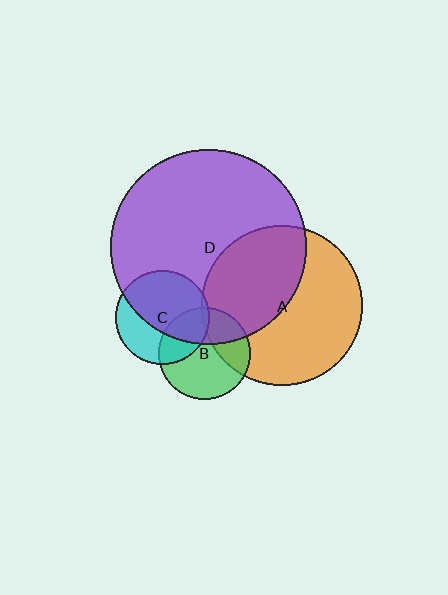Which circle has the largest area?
Circle D (purple).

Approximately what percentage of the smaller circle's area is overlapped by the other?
Approximately 5%.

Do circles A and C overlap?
Yes.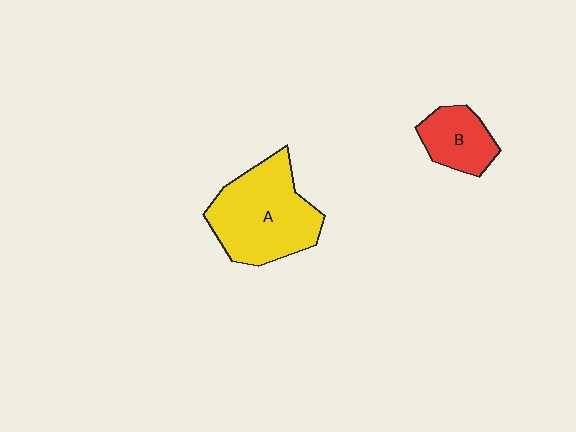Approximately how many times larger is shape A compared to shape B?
Approximately 2.1 times.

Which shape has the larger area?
Shape A (yellow).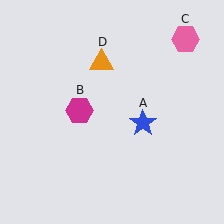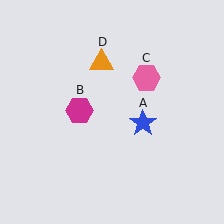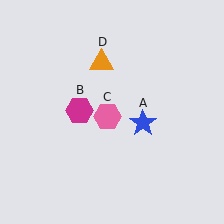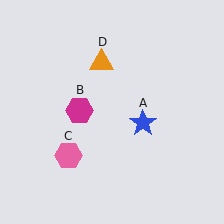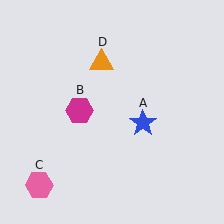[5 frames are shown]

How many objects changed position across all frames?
1 object changed position: pink hexagon (object C).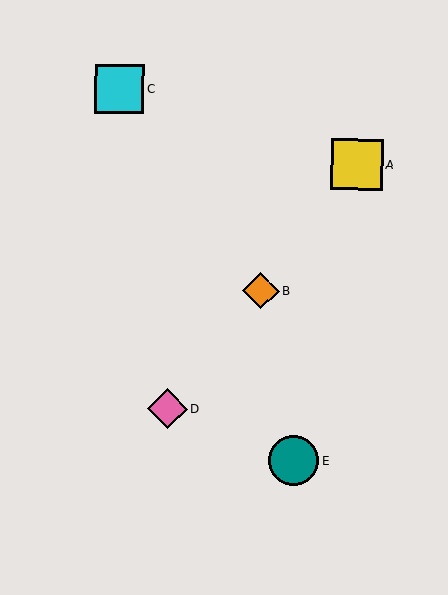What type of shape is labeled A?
Shape A is a yellow square.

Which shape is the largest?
The yellow square (labeled A) is the largest.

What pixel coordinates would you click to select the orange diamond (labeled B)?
Click at (261, 291) to select the orange diamond B.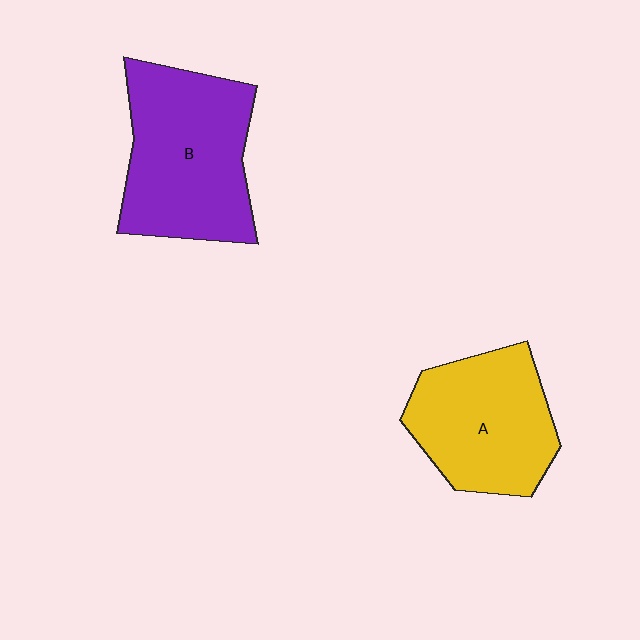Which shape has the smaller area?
Shape A (yellow).